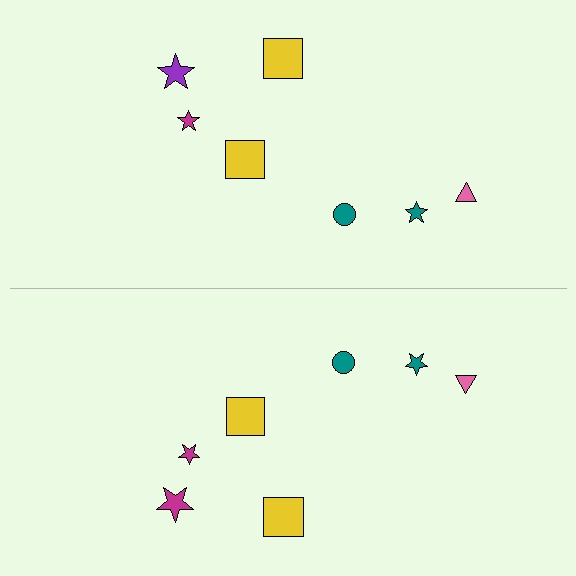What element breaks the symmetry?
The magenta star on the bottom side breaks the symmetry — its mirror counterpart is purple.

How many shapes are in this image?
There are 14 shapes in this image.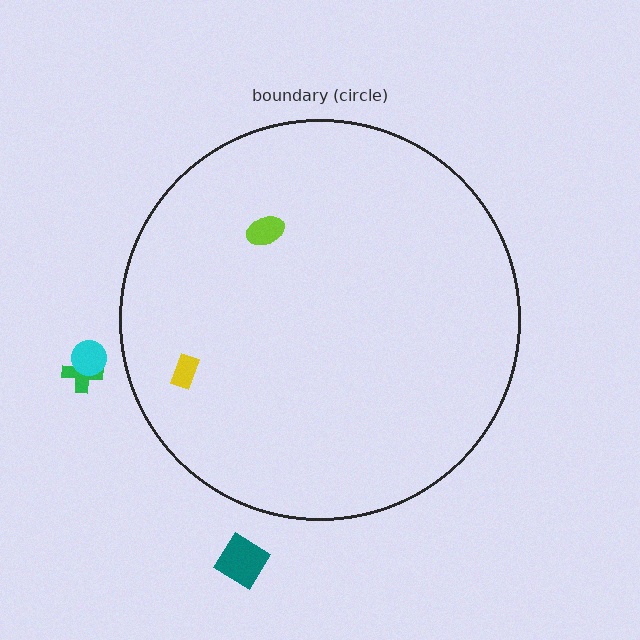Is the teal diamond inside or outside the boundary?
Outside.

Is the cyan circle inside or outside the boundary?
Outside.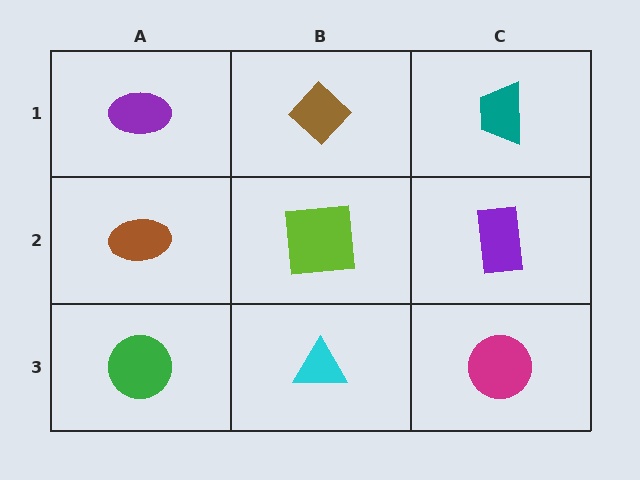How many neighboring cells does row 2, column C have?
3.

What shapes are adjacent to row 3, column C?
A purple rectangle (row 2, column C), a cyan triangle (row 3, column B).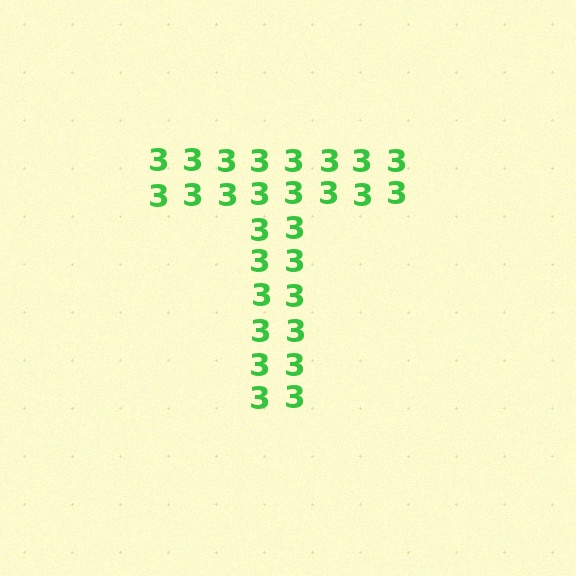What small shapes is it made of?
It is made of small digit 3's.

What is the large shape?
The large shape is the letter T.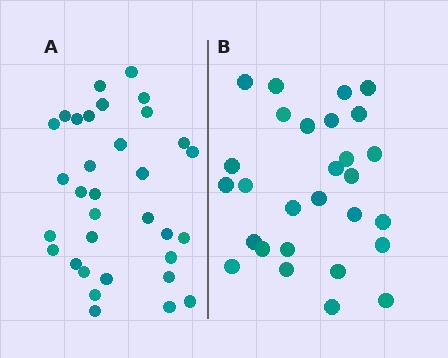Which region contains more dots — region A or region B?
Region A (the left region) has more dots.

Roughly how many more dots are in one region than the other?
Region A has about 5 more dots than region B.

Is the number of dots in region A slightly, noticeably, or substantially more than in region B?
Region A has only slightly more — the two regions are fairly close. The ratio is roughly 1.2 to 1.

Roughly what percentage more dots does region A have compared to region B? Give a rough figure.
About 20% more.